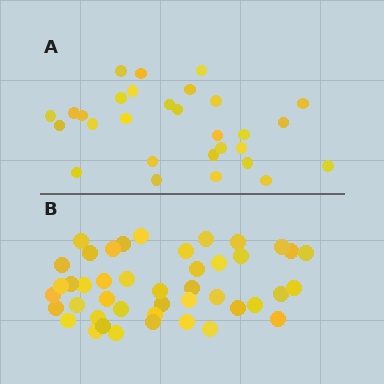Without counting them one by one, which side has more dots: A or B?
Region B (the bottom region) has more dots.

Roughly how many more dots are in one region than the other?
Region B has approximately 15 more dots than region A.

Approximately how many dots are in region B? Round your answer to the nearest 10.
About 40 dots. (The exact count is 44, which rounds to 40.)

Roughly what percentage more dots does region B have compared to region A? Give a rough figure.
About 50% more.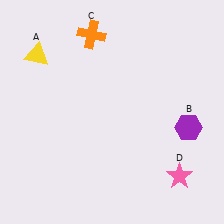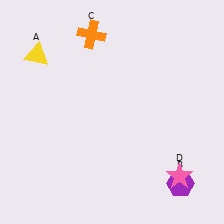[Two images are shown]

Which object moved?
The purple hexagon (B) moved down.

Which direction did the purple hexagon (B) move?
The purple hexagon (B) moved down.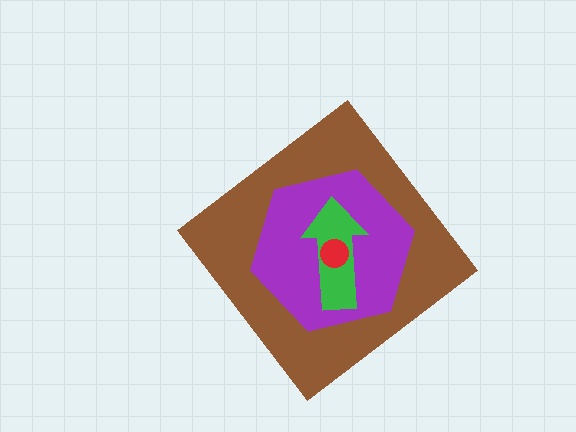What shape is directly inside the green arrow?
The red circle.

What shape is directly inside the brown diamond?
The purple hexagon.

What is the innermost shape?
The red circle.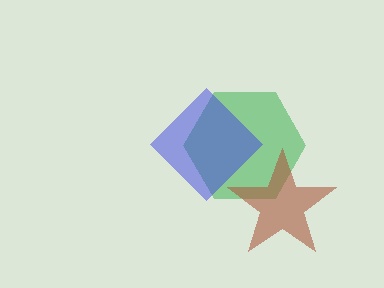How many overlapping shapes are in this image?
There are 3 overlapping shapes in the image.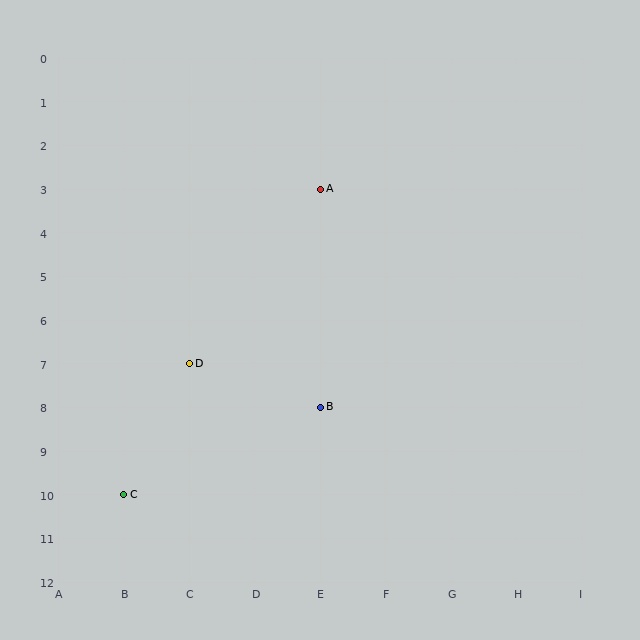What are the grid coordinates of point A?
Point A is at grid coordinates (E, 3).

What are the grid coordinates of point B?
Point B is at grid coordinates (E, 8).